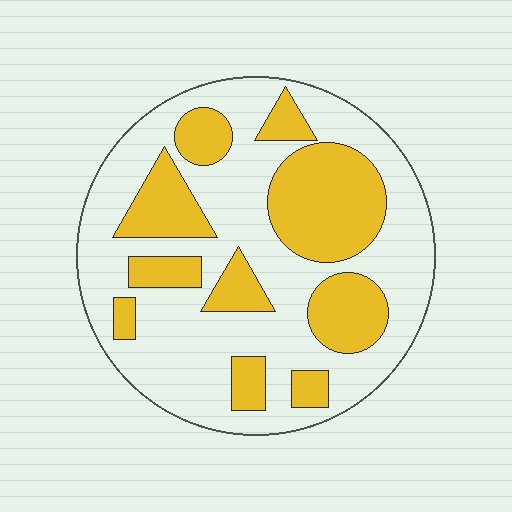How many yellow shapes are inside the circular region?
10.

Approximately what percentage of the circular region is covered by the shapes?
Approximately 35%.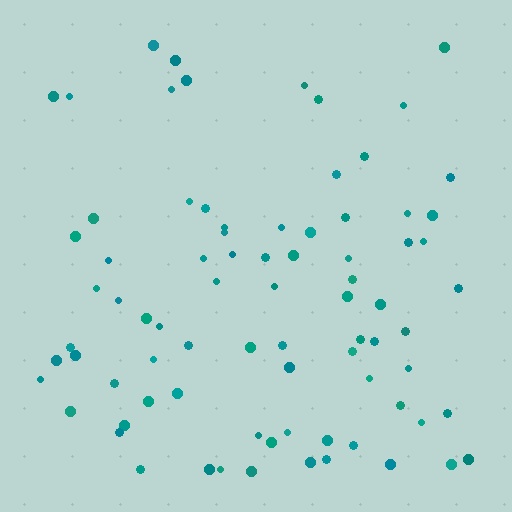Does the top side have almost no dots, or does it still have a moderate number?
Still a moderate number, just noticeably fewer than the bottom.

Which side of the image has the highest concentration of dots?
The bottom.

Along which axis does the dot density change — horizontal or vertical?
Vertical.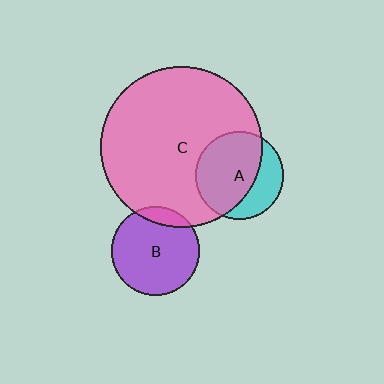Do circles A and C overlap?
Yes.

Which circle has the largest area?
Circle C (pink).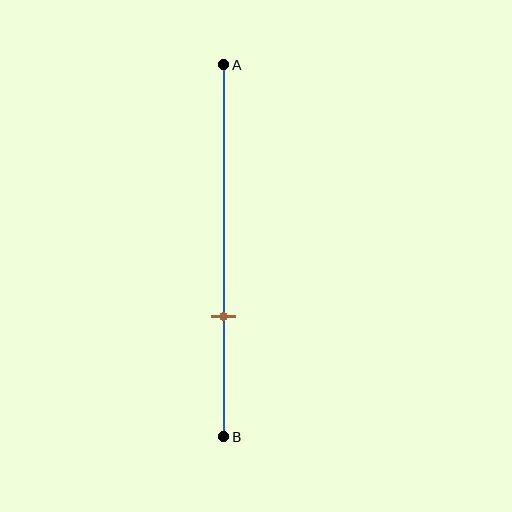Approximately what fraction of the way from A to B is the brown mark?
The brown mark is approximately 70% of the way from A to B.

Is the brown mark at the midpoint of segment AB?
No, the mark is at about 70% from A, not at the 50% midpoint.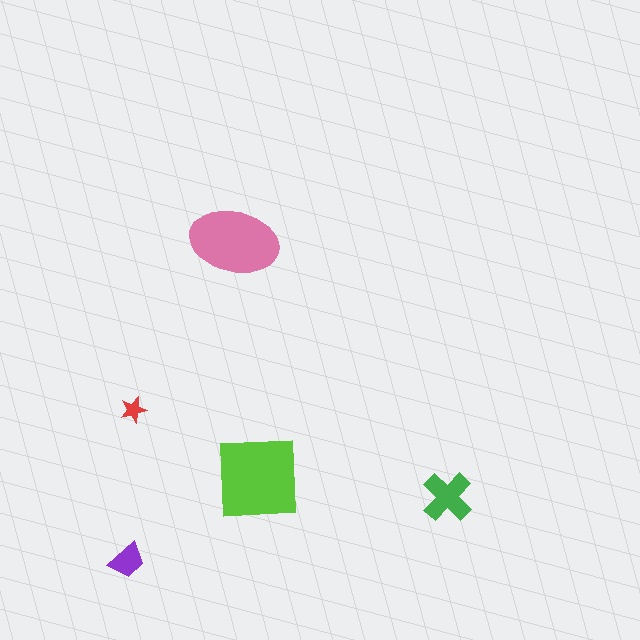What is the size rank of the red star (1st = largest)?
5th.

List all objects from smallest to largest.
The red star, the purple trapezoid, the green cross, the pink ellipse, the lime square.